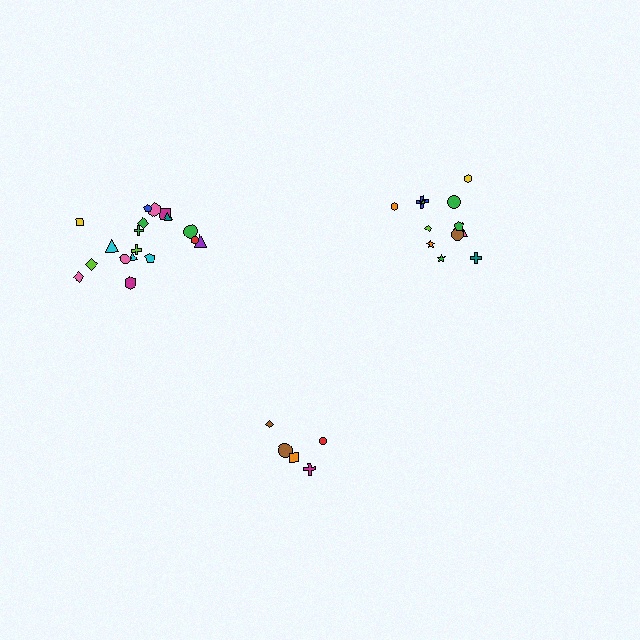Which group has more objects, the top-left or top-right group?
The top-left group.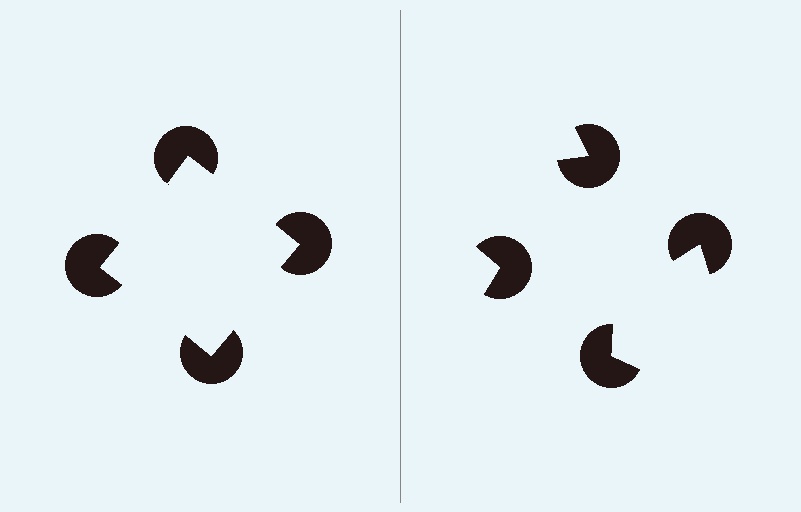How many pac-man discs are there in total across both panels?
8 — 4 on each side.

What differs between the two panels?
The pac-man discs are positioned identically on both sides; only the wedge orientations differ. On the left they align to a square; on the right they are misaligned.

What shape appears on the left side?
An illusory square.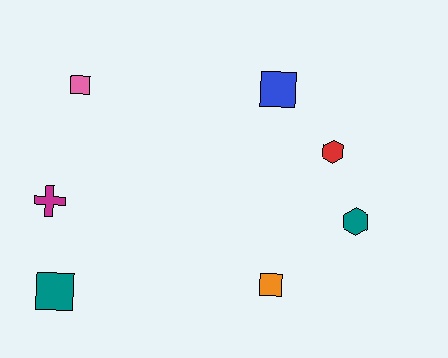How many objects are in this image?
There are 7 objects.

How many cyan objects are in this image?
There are no cyan objects.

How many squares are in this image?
There are 4 squares.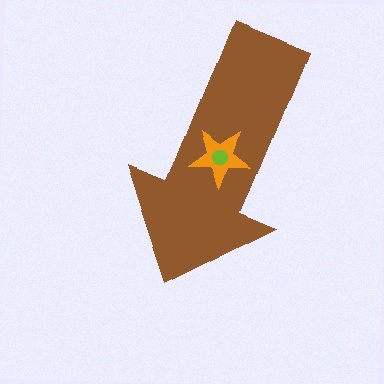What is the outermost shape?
The brown arrow.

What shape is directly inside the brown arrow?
The orange star.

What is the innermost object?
The lime circle.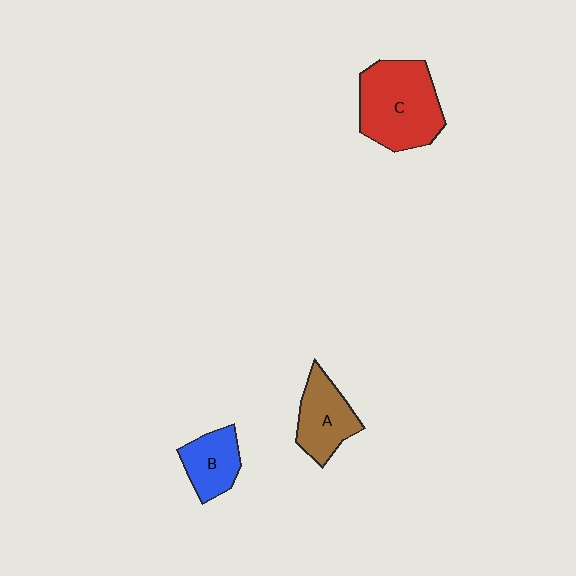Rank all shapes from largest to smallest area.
From largest to smallest: C (red), A (brown), B (blue).